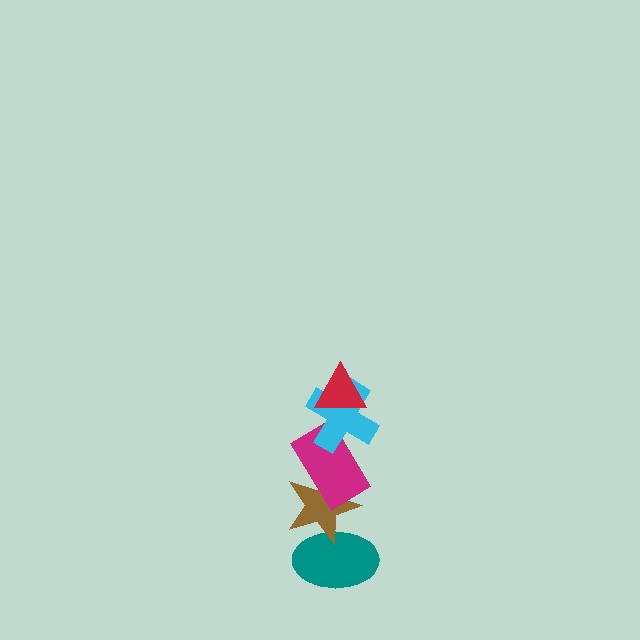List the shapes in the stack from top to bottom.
From top to bottom: the red triangle, the cyan cross, the magenta rectangle, the brown star, the teal ellipse.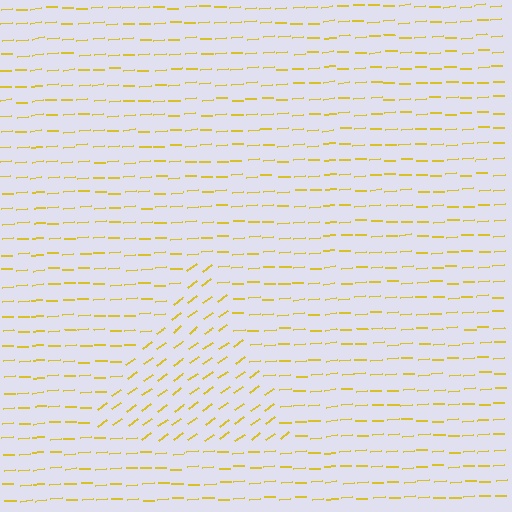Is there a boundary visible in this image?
Yes, there is a texture boundary formed by a change in line orientation.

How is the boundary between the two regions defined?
The boundary is defined purely by a change in line orientation (approximately 33 degrees difference). All lines are the same color and thickness.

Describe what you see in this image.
The image is filled with small yellow line segments. A triangle region in the image has lines oriented differently from the surrounding lines, creating a visible texture boundary.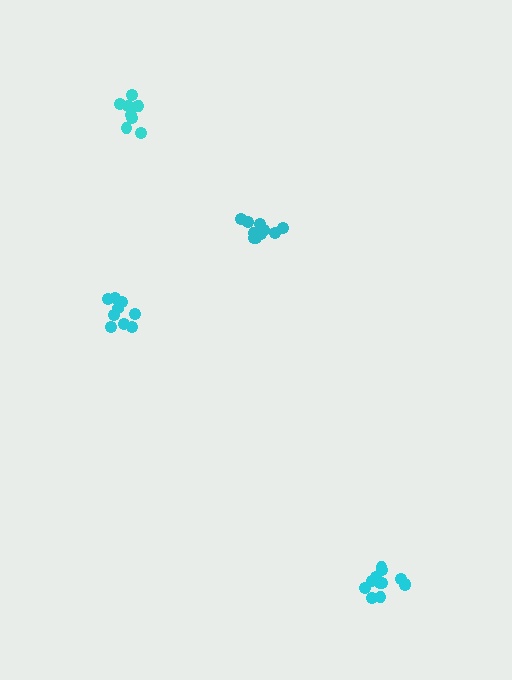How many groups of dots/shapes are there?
There are 4 groups.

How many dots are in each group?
Group 1: 11 dots, Group 2: 9 dots, Group 3: 12 dots, Group 4: 9 dots (41 total).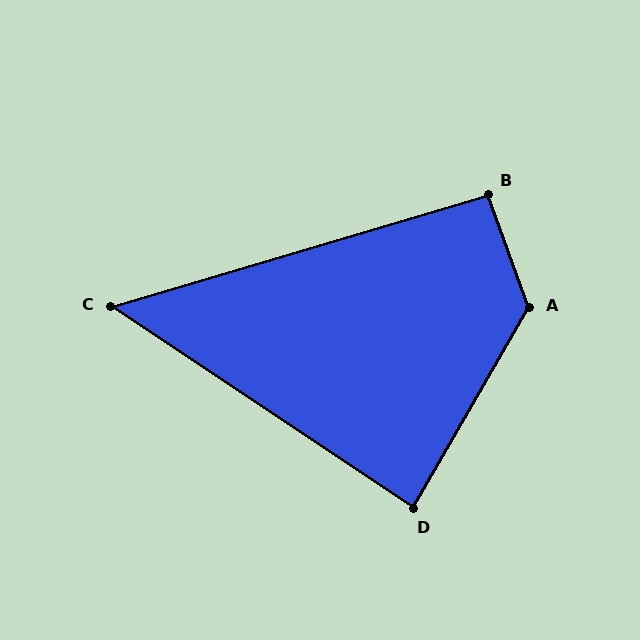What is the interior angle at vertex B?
Approximately 94 degrees (approximately right).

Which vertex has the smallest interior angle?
C, at approximately 50 degrees.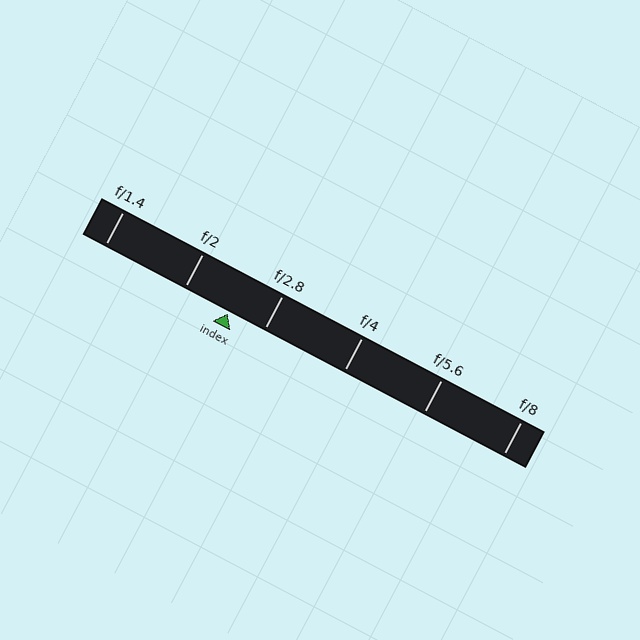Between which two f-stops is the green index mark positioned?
The index mark is between f/2 and f/2.8.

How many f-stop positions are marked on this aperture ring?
There are 6 f-stop positions marked.